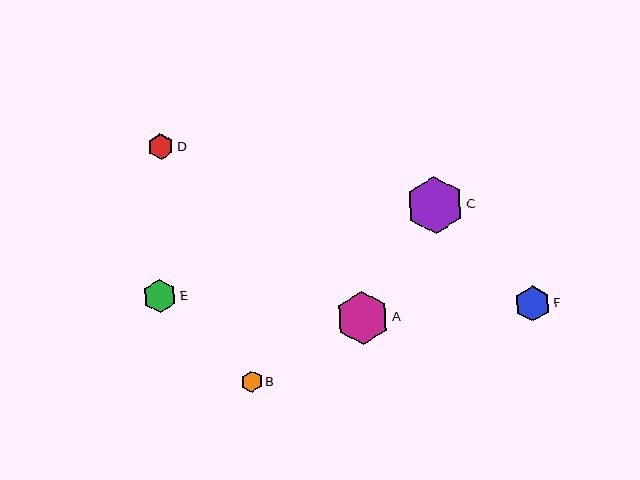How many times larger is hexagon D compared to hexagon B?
Hexagon D is approximately 1.2 times the size of hexagon B.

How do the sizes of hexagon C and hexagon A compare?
Hexagon C and hexagon A are approximately the same size.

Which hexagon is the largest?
Hexagon C is the largest with a size of approximately 57 pixels.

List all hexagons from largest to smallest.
From largest to smallest: C, A, F, E, D, B.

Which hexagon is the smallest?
Hexagon B is the smallest with a size of approximately 22 pixels.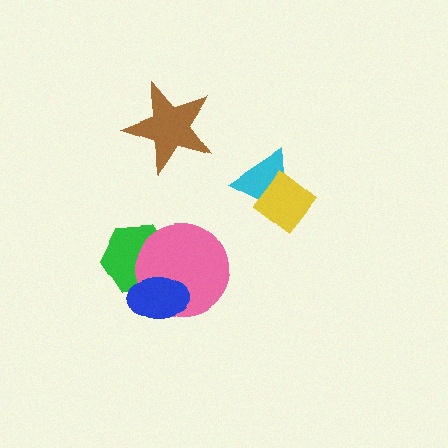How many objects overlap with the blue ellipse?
2 objects overlap with the blue ellipse.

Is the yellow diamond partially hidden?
No, no other shape covers it.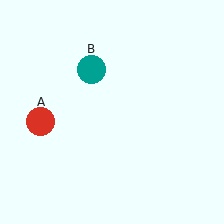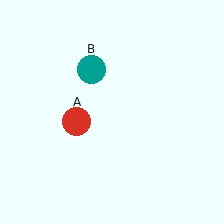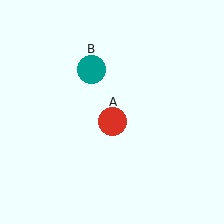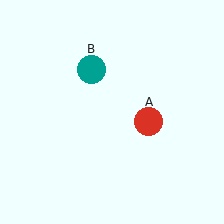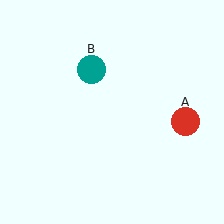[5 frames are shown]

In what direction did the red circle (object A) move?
The red circle (object A) moved right.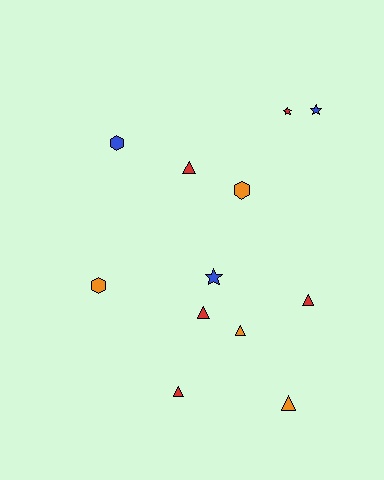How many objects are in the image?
There are 12 objects.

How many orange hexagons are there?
There are 2 orange hexagons.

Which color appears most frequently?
Red, with 5 objects.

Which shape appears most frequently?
Triangle, with 6 objects.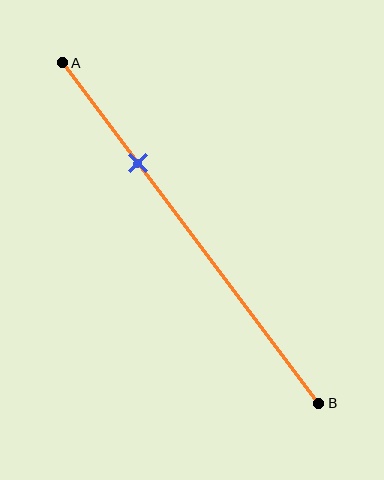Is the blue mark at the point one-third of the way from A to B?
No, the mark is at about 30% from A, not at the 33% one-third point.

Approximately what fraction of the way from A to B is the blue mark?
The blue mark is approximately 30% of the way from A to B.